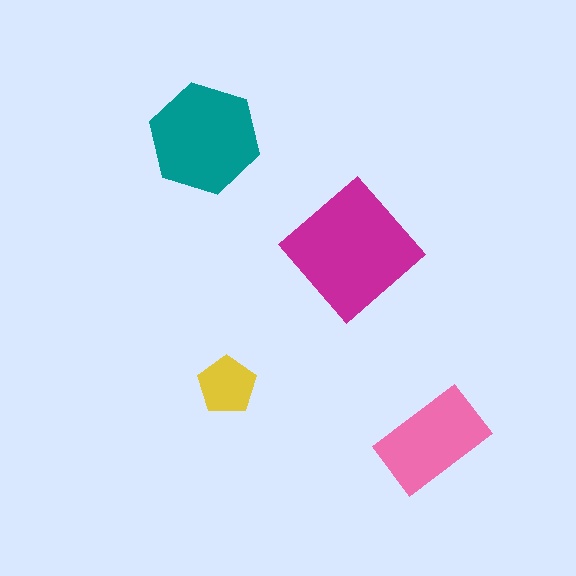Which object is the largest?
The magenta diamond.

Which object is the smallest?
The yellow pentagon.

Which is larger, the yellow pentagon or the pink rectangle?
The pink rectangle.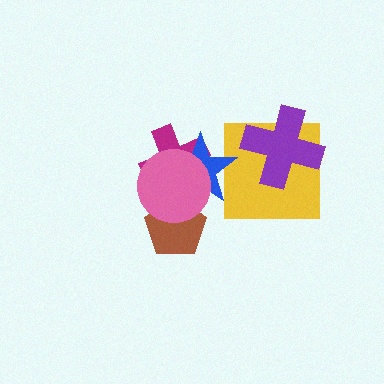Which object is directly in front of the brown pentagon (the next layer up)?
The blue star is directly in front of the brown pentagon.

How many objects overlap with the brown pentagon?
2 objects overlap with the brown pentagon.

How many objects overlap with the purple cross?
1 object overlaps with the purple cross.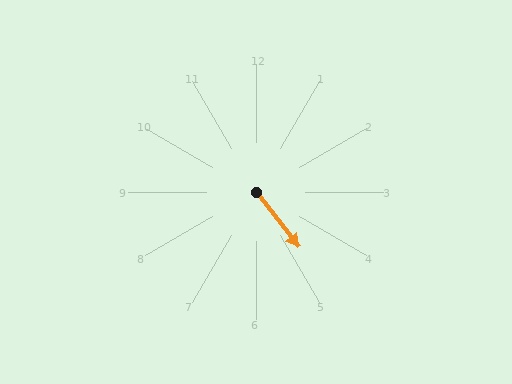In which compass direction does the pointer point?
Southeast.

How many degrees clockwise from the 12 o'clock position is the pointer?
Approximately 142 degrees.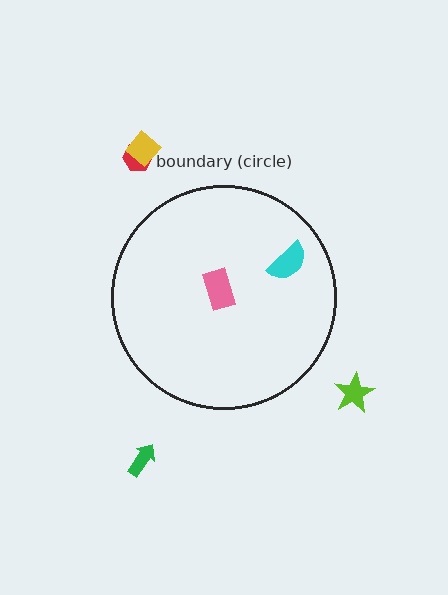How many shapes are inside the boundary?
2 inside, 4 outside.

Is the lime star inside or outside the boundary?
Outside.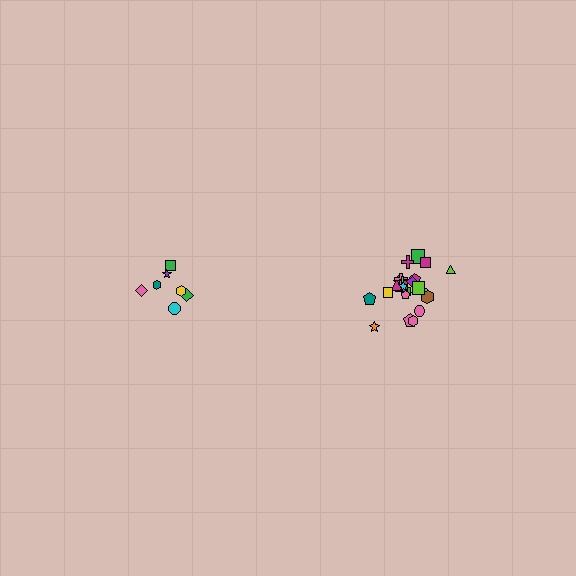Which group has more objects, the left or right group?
The right group.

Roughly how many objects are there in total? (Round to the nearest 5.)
Roughly 30 objects in total.